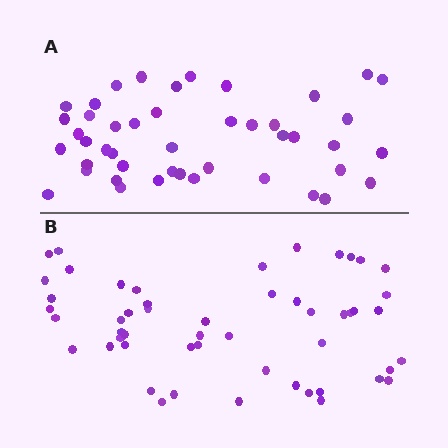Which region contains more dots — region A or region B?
Region B (the bottom region) has more dots.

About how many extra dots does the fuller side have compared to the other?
Region B has roughly 8 or so more dots than region A.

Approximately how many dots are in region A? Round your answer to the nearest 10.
About 40 dots. (The exact count is 45, which rounds to 40.)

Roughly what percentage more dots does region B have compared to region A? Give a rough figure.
About 15% more.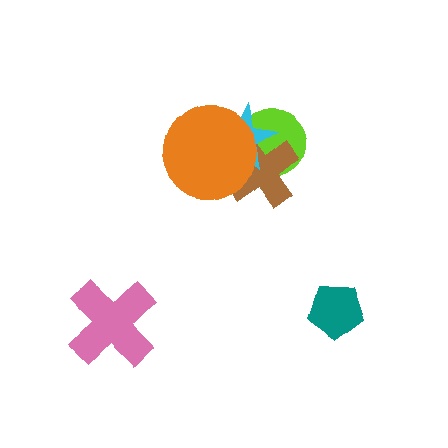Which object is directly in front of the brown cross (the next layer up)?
The cyan star is directly in front of the brown cross.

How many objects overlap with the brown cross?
3 objects overlap with the brown cross.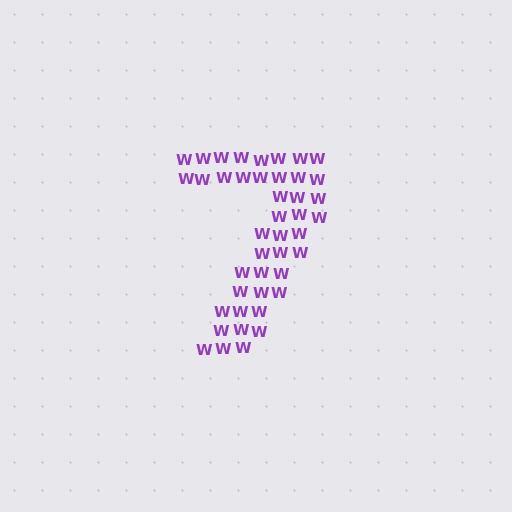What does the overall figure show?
The overall figure shows the digit 7.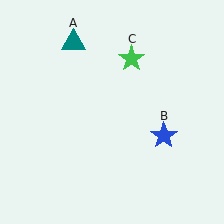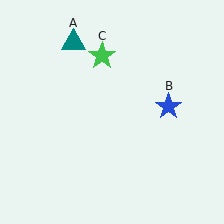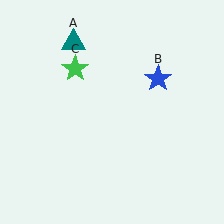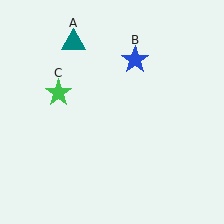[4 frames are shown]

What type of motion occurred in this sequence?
The blue star (object B), green star (object C) rotated counterclockwise around the center of the scene.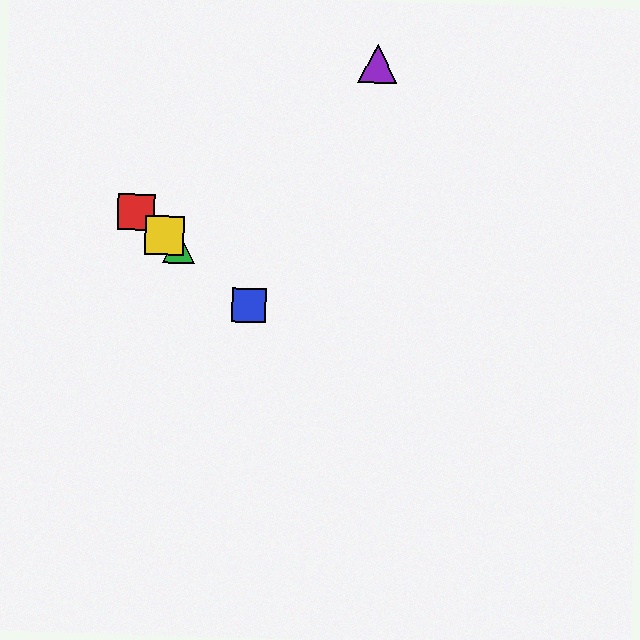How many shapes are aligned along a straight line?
4 shapes (the red square, the blue square, the green triangle, the yellow square) are aligned along a straight line.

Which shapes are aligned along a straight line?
The red square, the blue square, the green triangle, the yellow square are aligned along a straight line.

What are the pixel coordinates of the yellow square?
The yellow square is at (164, 235).